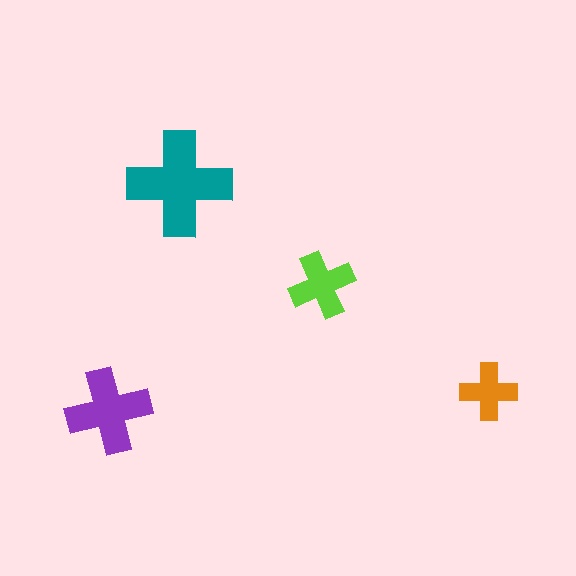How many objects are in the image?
There are 4 objects in the image.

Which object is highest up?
The teal cross is topmost.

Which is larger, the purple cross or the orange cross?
The purple one.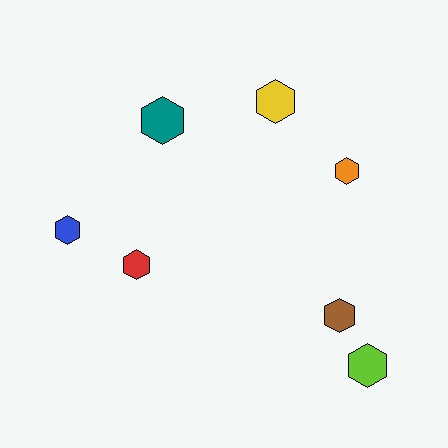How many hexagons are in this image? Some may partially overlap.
There are 7 hexagons.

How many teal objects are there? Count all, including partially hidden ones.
There is 1 teal object.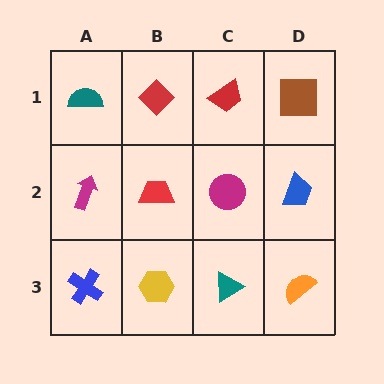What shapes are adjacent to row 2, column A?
A teal semicircle (row 1, column A), a blue cross (row 3, column A), a red trapezoid (row 2, column B).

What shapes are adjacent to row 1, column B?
A red trapezoid (row 2, column B), a teal semicircle (row 1, column A), a red trapezoid (row 1, column C).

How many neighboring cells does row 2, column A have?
3.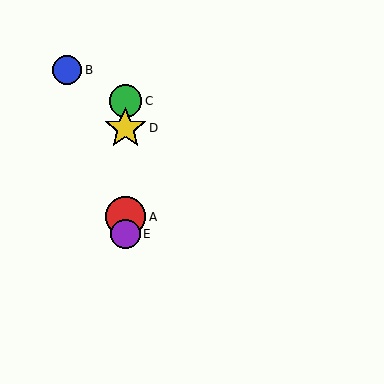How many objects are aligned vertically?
4 objects (A, C, D, E) are aligned vertically.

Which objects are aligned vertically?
Objects A, C, D, E are aligned vertically.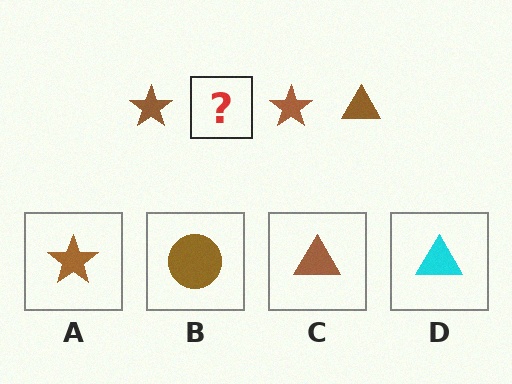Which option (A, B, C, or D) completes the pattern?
C.